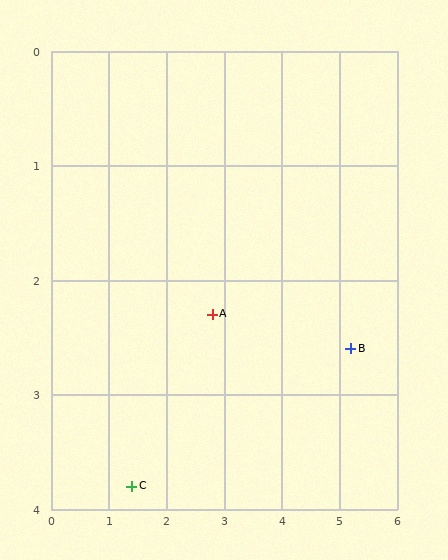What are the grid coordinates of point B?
Point B is at approximately (5.2, 2.6).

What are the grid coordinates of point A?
Point A is at approximately (2.8, 2.3).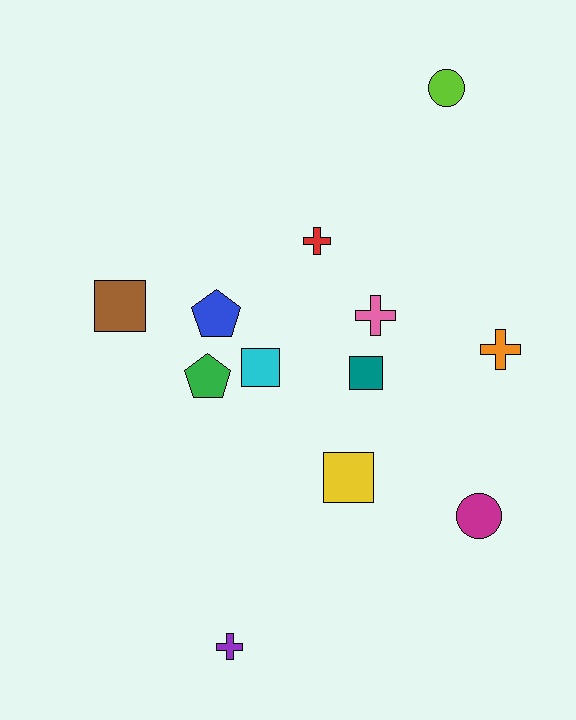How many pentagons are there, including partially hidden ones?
There are 2 pentagons.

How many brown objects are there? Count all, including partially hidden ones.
There is 1 brown object.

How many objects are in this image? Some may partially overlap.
There are 12 objects.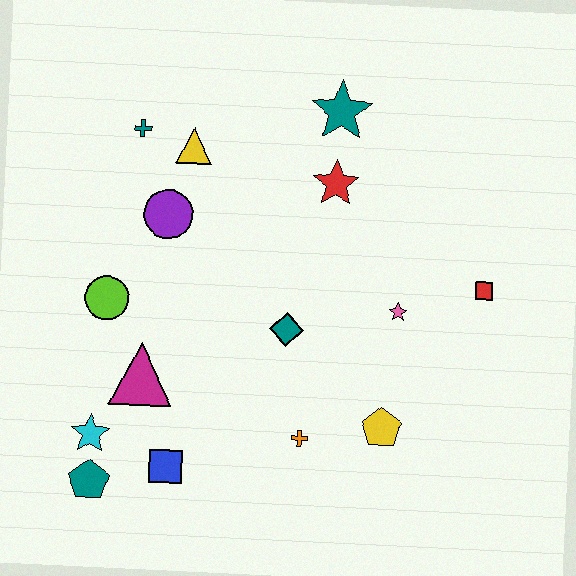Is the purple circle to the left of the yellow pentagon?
Yes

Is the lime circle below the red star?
Yes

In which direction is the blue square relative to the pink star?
The blue square is to the left of the pink star.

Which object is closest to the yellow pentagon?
The orange cross is closest to the yellow pentagon.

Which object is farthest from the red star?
The teal pentagon is farthest from the red star.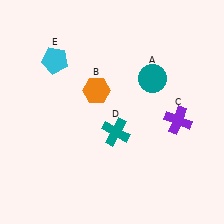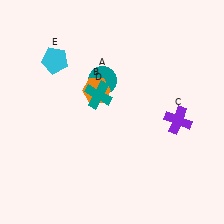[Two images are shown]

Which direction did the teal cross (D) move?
The teal cross (D) moved up.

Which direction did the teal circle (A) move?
The teal circle (A) moved left.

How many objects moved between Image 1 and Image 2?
2 objects moved between the two images.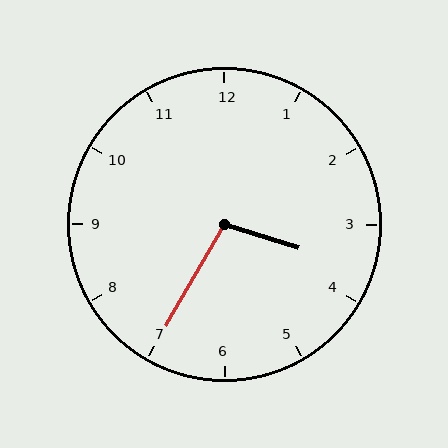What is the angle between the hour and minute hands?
Approximately 102 degrees.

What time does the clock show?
3:35.